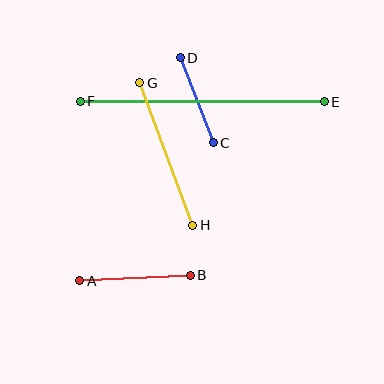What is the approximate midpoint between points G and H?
The midpoint is at approximately (166, 154) pixels.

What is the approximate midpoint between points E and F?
The midpoint is at approximately (202, 102) pixels.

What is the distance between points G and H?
The distance is approximately 152 pixels.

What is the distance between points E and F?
The distance is approximately 244 pixels.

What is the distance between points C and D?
The distance is approximately 91 pixels.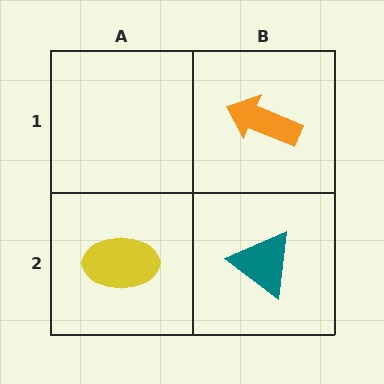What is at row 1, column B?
An orange arrow.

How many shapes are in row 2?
2 shapes.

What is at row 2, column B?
A teal triangle.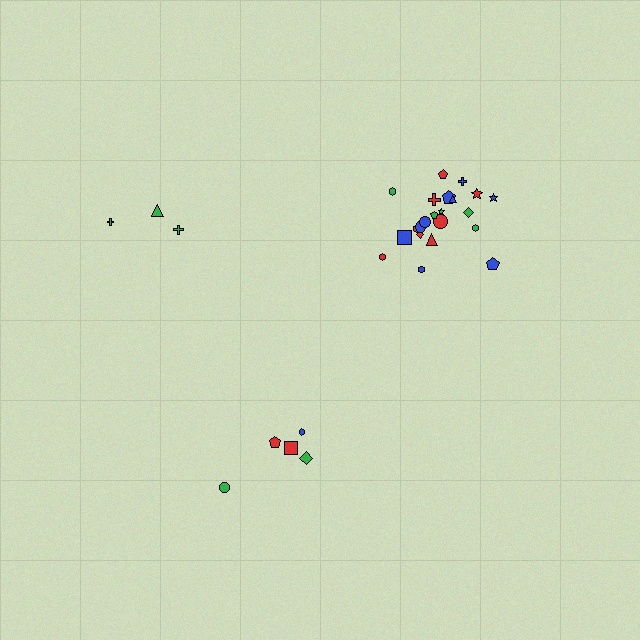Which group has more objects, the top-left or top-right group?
The top-right group.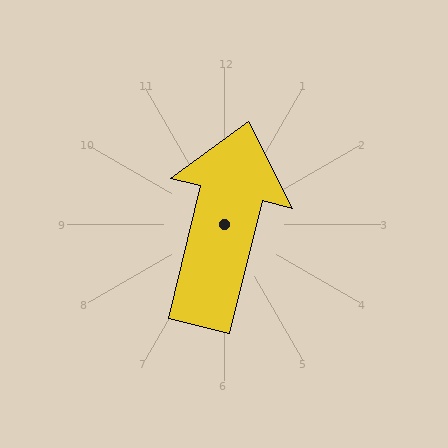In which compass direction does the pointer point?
North.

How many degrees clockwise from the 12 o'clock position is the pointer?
Approximately 14 degrees.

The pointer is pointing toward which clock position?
Roughly 12 o'clock.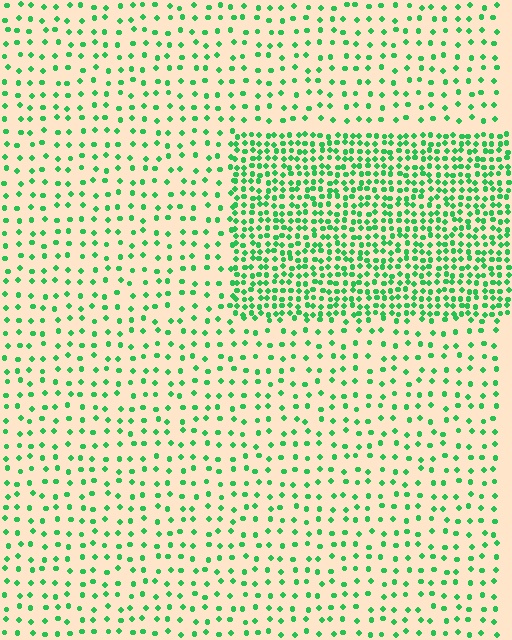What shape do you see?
I see a rectangle.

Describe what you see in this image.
The image contains small green elements arranged at two different densities. A rectangle-shaped region is visible where the elements are more densely packed than the surrounding area.